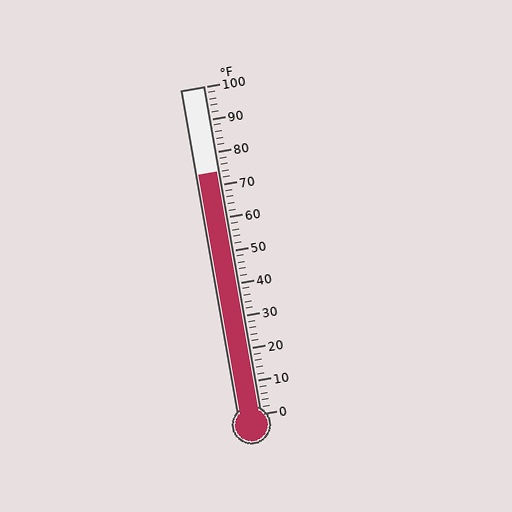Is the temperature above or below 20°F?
The temperature is above 20°F.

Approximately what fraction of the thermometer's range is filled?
The thermometer is filled to approximately 75% of its range.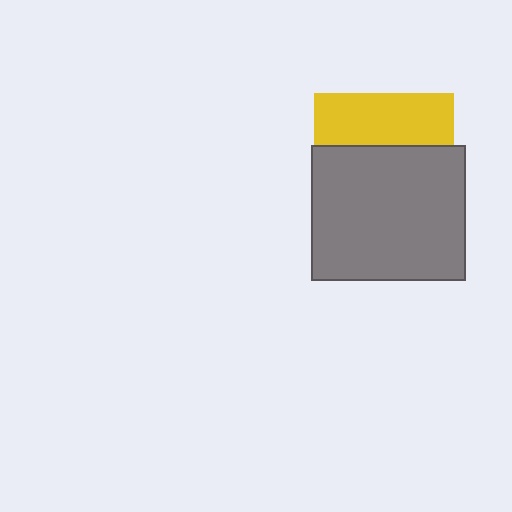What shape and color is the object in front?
The object in front is a gray rectangle.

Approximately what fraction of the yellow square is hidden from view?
Roughly 63% of the yellow square is hidden behind the gray rectangle.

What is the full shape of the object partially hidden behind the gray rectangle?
The partially hidden object is a yellow square.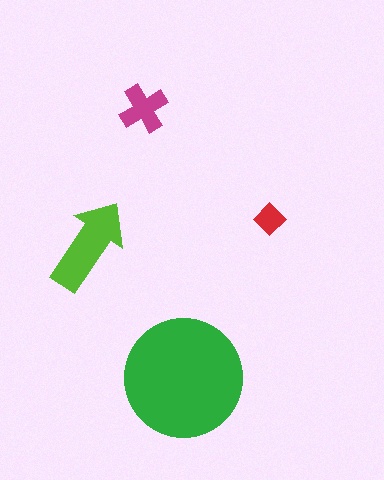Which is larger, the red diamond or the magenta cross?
The magenta cross.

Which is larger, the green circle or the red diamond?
The green circle.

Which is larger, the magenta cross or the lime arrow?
The lime arrow.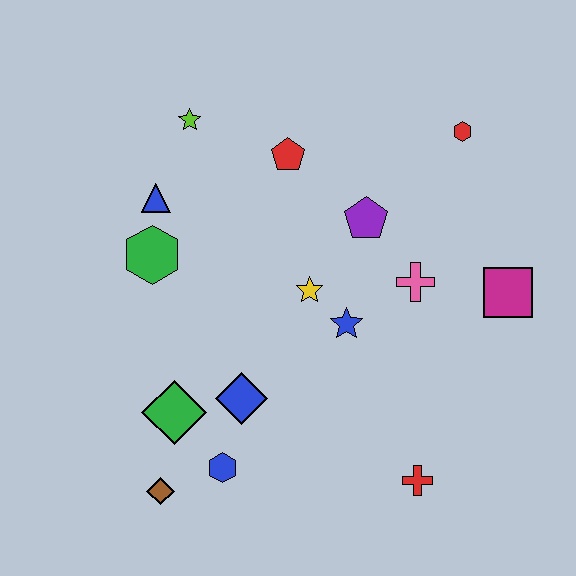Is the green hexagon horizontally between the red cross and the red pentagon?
No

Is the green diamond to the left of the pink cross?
Yes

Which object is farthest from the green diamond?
The red hexagon is farthest from the green diamond.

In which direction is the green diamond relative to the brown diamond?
The green diamond is above the brown diamond.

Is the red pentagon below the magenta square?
No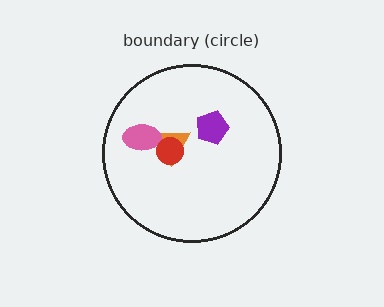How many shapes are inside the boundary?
4 inside, 0 outside.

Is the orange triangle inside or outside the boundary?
Inside.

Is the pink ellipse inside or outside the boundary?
Inside.